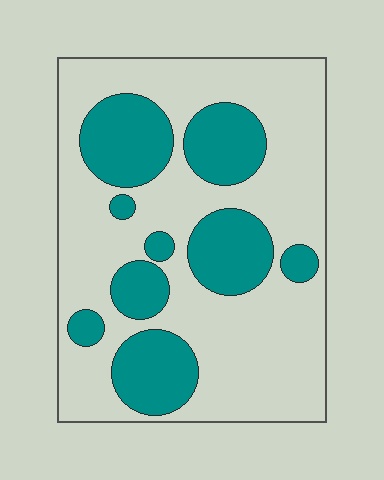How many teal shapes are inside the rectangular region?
9.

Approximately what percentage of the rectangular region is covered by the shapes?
Approximately 30%.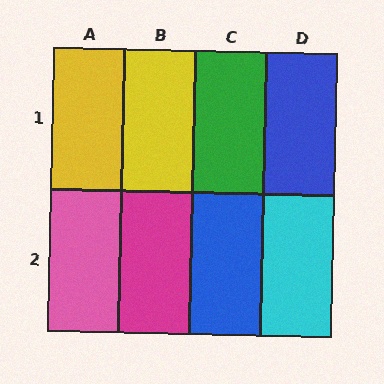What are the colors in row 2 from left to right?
Pink, magenta, blue, cyan.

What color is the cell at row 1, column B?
Yellow.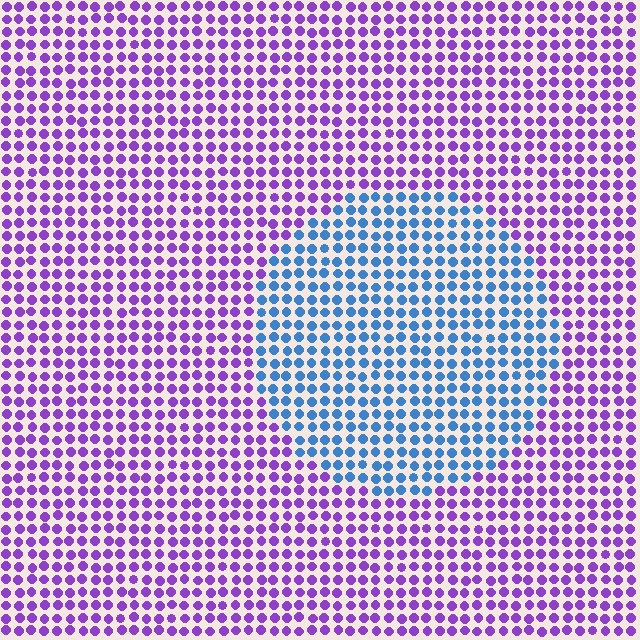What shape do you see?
I see a circle.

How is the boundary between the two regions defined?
The boundary is defined purely by a slight shift in hue (about 64 degrees). Spacing, size, and orientation are identical on both sides.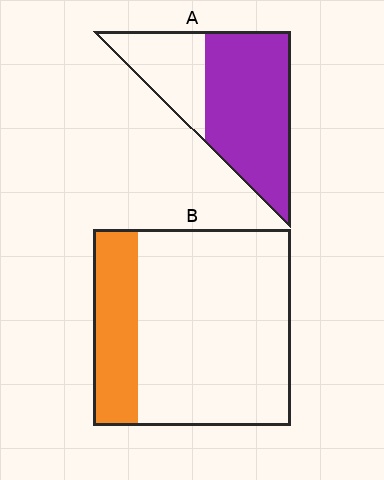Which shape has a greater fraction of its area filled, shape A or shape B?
Shape A.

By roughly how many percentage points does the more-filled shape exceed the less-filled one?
By roughly 45 percentage points (A over B).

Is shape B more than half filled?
No.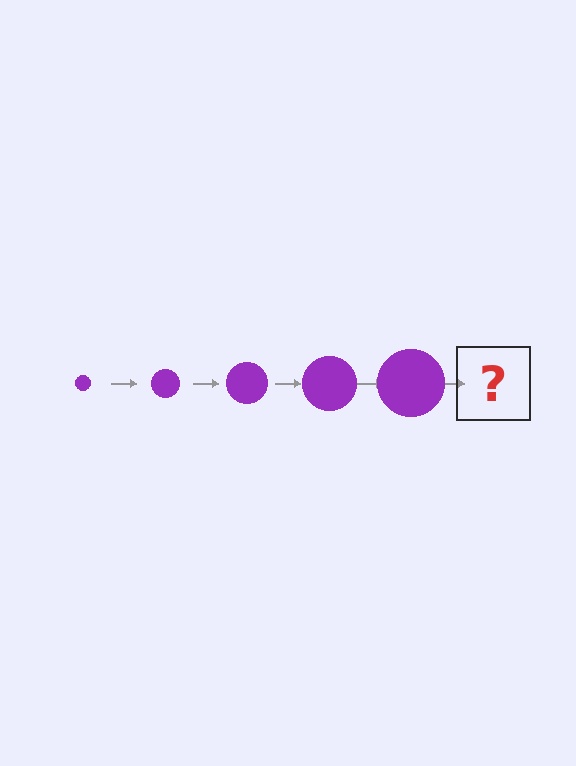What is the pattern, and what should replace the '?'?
The pattern is that the circle gets progressively larger each step. The '?' should be a purple circle, larger than the previous one.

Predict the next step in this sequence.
The next step is a purple circle, larger than the previous one.